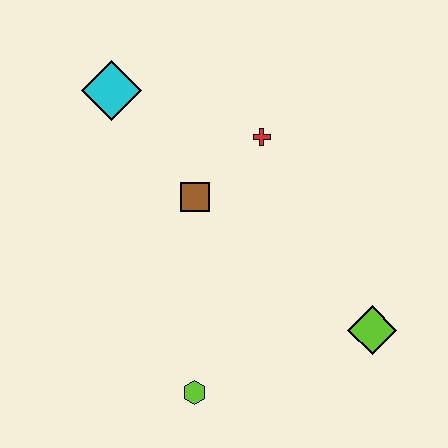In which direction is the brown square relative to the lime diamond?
The brown square is to the left of the lime diamond.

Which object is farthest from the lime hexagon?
The cyan diamond is farthest from the lime hexagon.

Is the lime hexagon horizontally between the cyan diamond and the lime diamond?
Yes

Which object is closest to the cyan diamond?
The brown square is closest to the cyan diamond.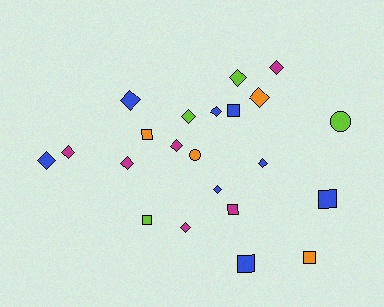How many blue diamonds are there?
There are 5 blue diamonds.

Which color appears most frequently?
Blue, with 8 objects.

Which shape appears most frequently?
Diamond, with 13 objects.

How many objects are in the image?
There are 22 objects.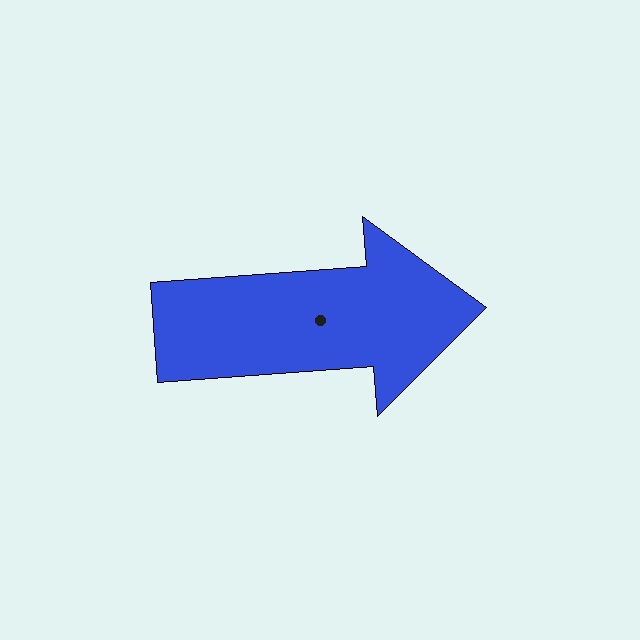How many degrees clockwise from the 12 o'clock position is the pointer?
Approximately 86 degrees.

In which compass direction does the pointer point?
East.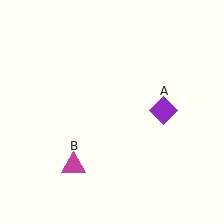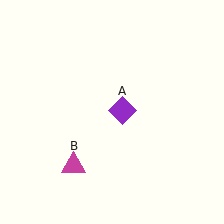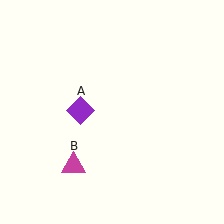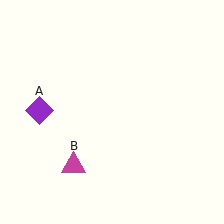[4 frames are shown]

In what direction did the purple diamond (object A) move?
The purple diamond (object A) moved left.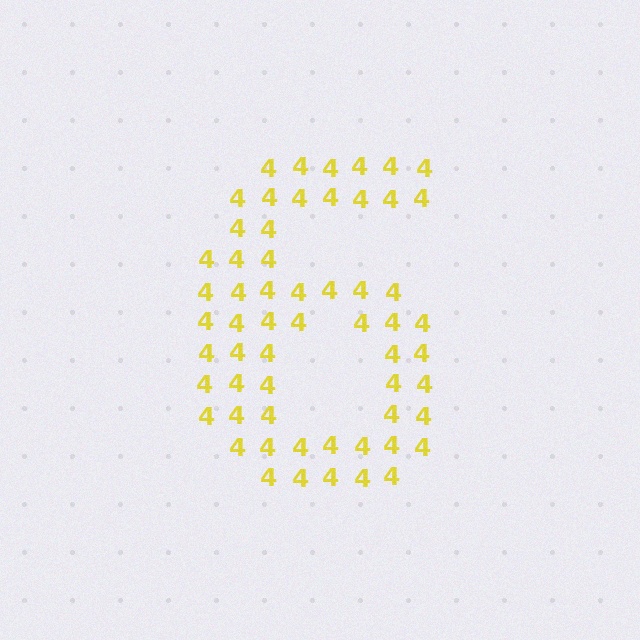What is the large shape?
The large shape is the digit 6.